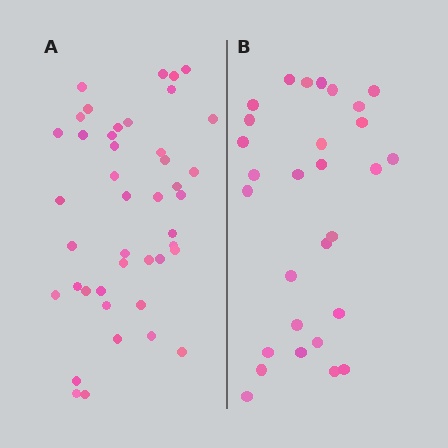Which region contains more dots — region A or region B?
Region A (the left region) has more dots.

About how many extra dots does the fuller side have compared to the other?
Region A has approximately 15 more dots than region B.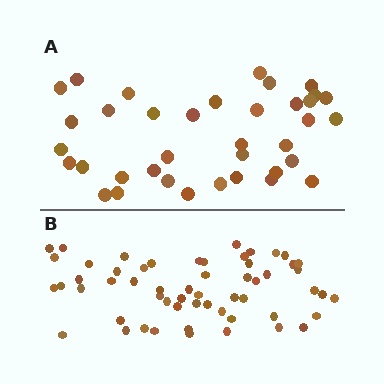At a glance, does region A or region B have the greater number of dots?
Region B (the bottom region) has more dots.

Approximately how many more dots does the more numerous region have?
Region B has approximately 20 more dots than region A.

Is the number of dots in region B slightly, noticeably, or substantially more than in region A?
Region B has substantially more. The ratio is roughly 1.5 to 1.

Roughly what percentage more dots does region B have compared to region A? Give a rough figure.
About 55% more.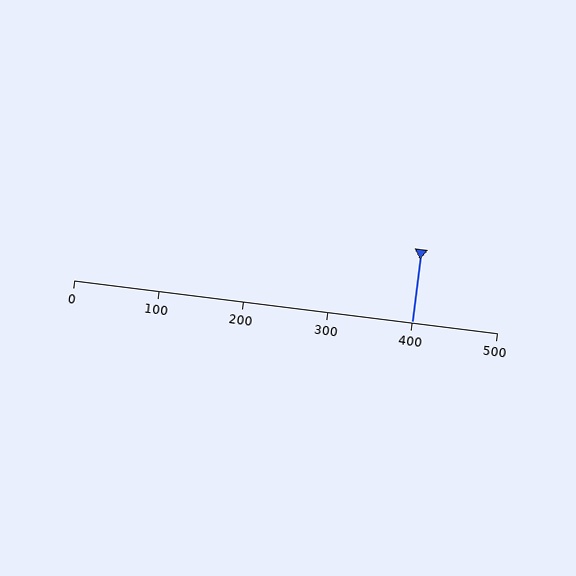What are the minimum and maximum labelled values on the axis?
The axis runs from 0 to 500.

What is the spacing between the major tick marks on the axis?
The major ticks are spaced 100 apart.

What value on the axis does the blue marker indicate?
The marker indicates approximately 400.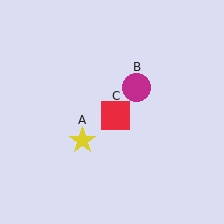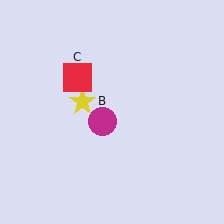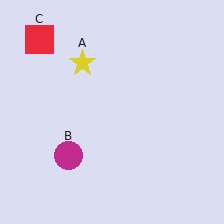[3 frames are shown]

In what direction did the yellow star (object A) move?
The yellow star (object A) moved up.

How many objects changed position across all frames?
3 objects changed position: yellow star (object A), magenta circle (object B), red square (object C).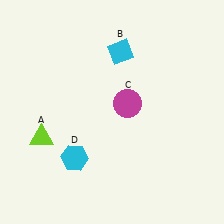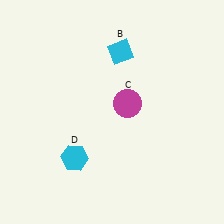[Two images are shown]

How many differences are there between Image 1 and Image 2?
There is 1 difference between the two images.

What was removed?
The lime triangle (A) was removed in Image 2.